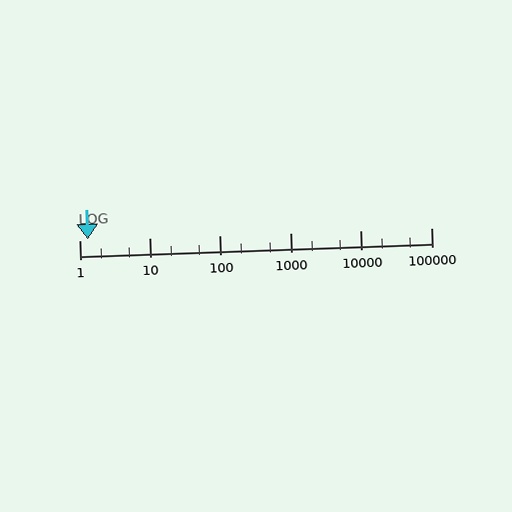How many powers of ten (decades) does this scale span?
The scale spans 5 decades, from 1 to 100000.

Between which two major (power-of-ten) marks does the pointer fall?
The pointer is between 1 and 10.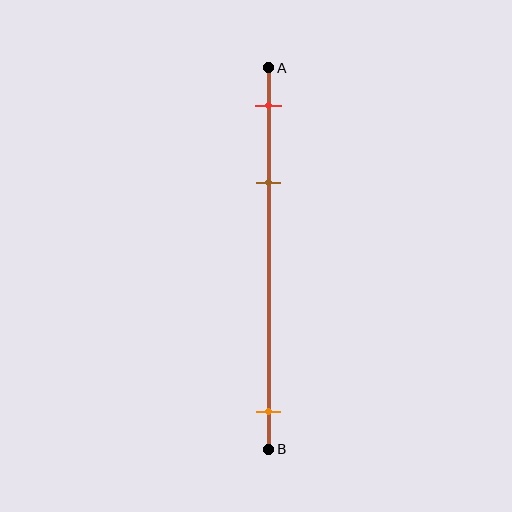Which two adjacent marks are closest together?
The red and brown marks are the closest adjacent pair.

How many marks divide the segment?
There are 3 marks dividing the segment.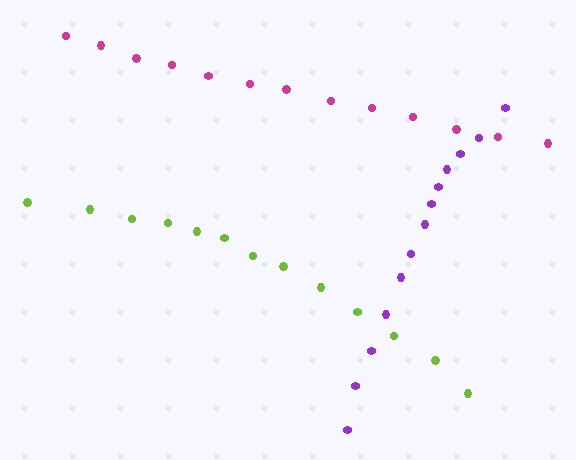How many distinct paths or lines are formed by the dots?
There are 3 distinct paths.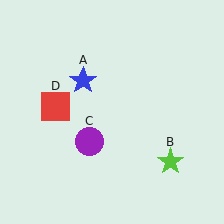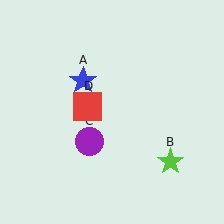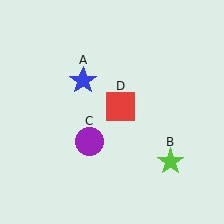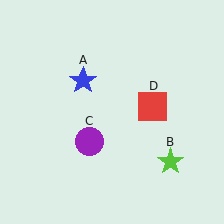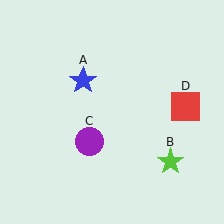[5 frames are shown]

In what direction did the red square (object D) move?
The red square (object D) moved right.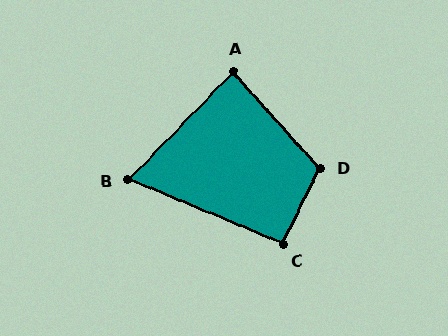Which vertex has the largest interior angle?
D, at approximately 112 degrees.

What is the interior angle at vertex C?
Approximately 94 degrees (approximately right).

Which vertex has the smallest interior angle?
B, at approximately 68 degrees.